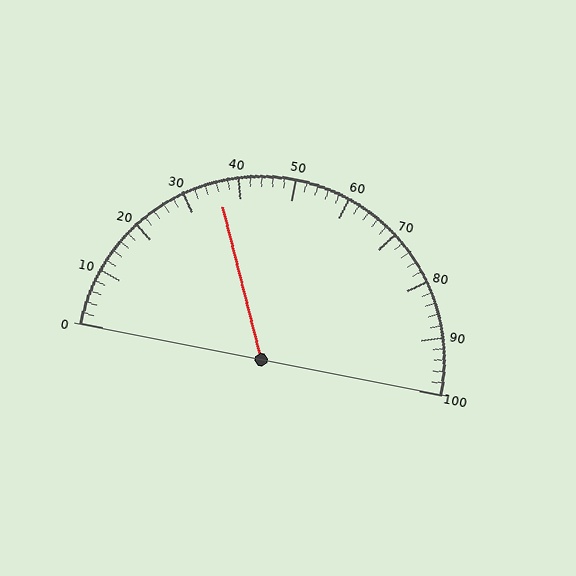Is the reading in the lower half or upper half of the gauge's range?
The reading is in the lower half of the range (0 to 100).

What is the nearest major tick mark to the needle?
The nearest major tick mark is 40.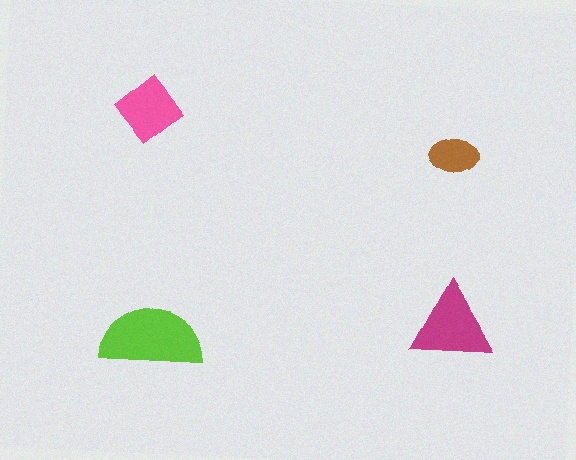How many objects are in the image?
There are 4 objects in the image.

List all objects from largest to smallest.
The lime semicircle, the magenta triangle, the pink diamond, the brown ellipse.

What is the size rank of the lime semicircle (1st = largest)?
1st.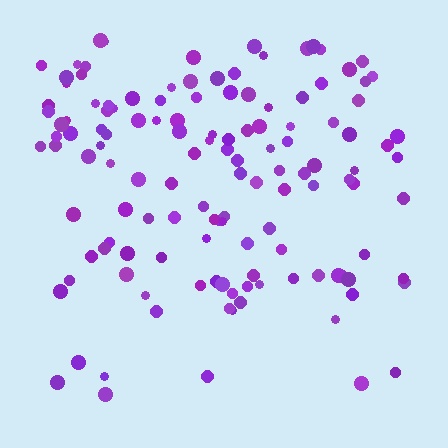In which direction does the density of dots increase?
From bottom to top, with the top side densest.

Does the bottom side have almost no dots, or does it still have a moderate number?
Still a moderate number, just noticeably fewer than the top.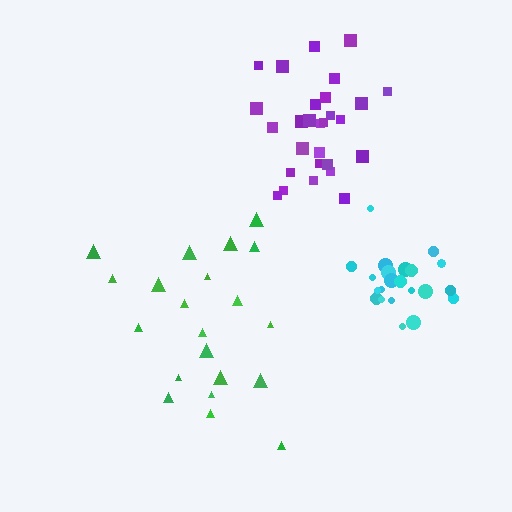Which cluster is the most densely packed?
Cyan.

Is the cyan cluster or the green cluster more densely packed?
Cyan.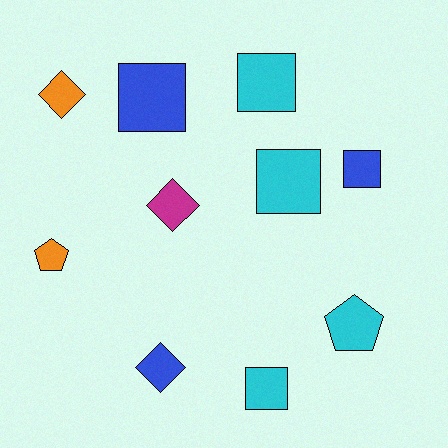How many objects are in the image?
There are 10 objects.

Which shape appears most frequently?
Square, with 5 objects.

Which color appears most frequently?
Cyan, with 4 objects.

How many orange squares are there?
There are no orange squares.